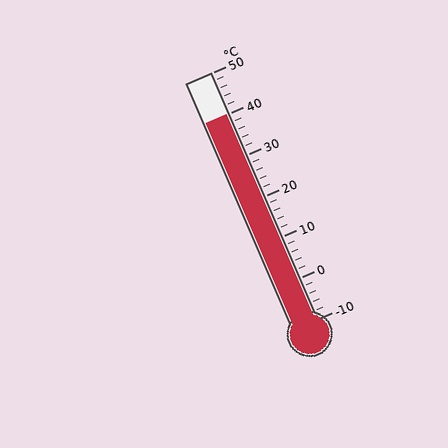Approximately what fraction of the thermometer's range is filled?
The thermometer is filled to approximately 85% of its range.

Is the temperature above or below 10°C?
The temperature is above 10°C.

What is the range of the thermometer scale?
The thermometer scale ranges from -10°C to 50°C.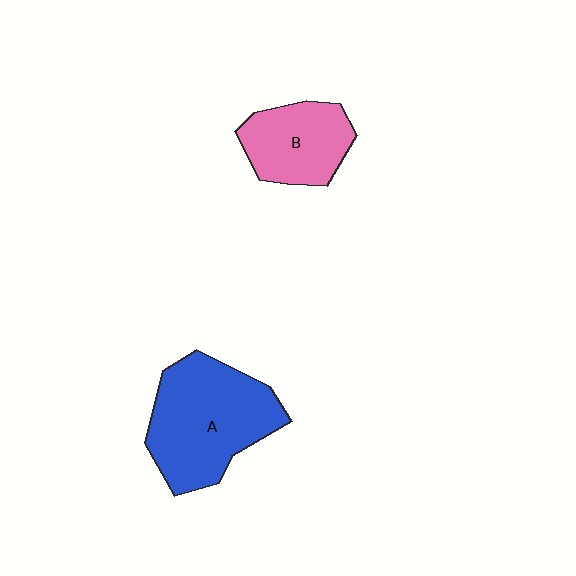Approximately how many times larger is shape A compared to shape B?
Approximately 1.6 times.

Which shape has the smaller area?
Shape B (pink).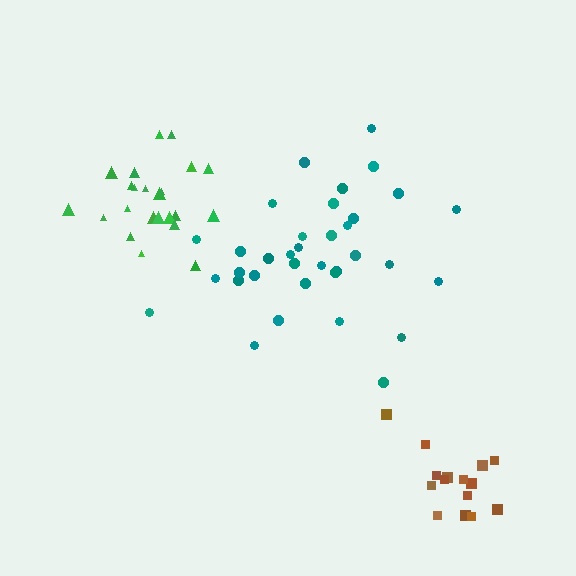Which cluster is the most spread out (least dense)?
Teal.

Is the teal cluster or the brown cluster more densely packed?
Brown.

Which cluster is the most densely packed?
Green.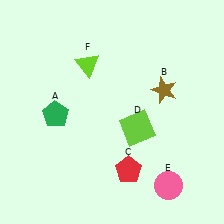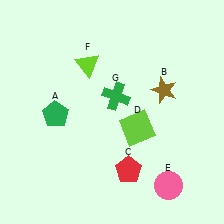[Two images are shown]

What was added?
A green cross (G) was added in Image 2.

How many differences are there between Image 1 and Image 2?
There is 1 difference between the two images.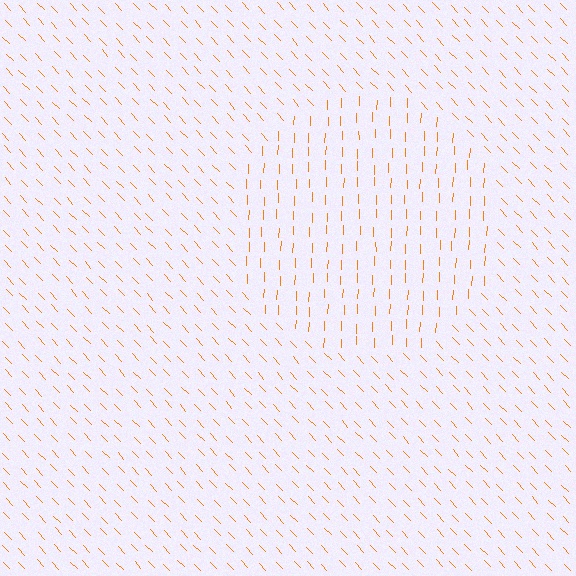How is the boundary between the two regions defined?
The boundary is defined purely by a change in line orientation (approximately 45 degrees difference). All lines are the same color and thickness.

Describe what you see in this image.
The image is filled with small orange line segments. A circle region in the image has lines oriented differently from the surrounding lines, creating a visible texture boundary.